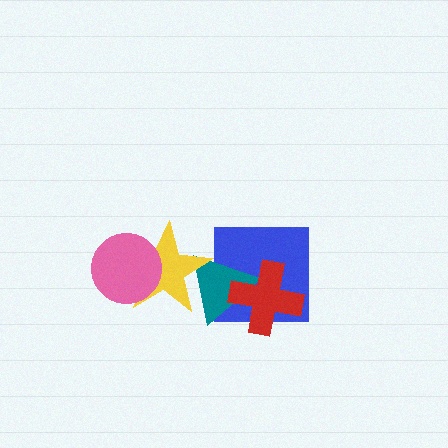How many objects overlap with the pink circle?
1 object overlaps with the pink circle.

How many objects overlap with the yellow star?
2 objects overlap with the yellow star.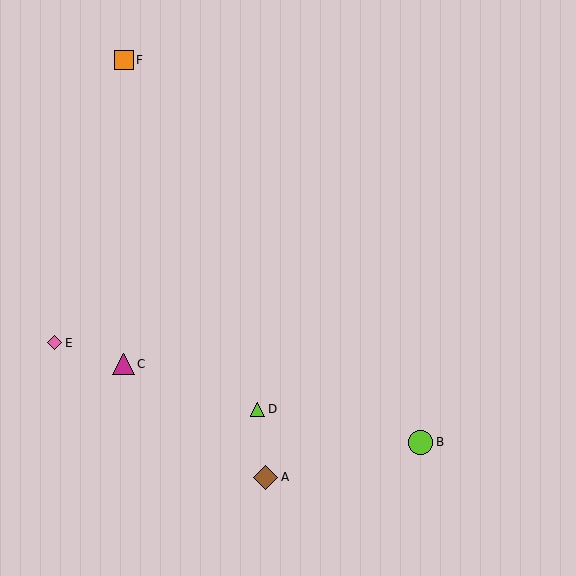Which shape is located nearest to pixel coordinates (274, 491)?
The brown diamond (labeled A) at (266, 477) is nearest to that location.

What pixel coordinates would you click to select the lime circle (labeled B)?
Click at (421, 442) to select the lime circle B.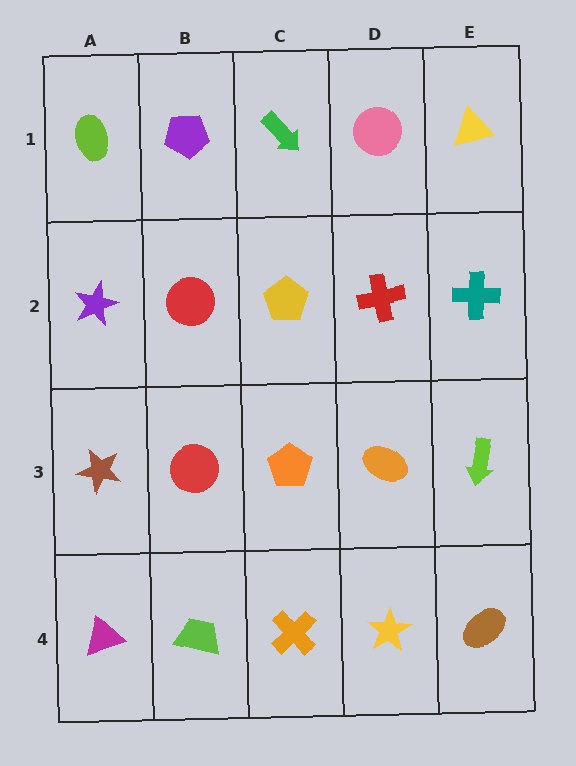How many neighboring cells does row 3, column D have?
4.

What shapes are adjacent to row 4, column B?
A red circle (row 3, column B), a magenta triangle (row 4, column A), an orange cross (row 4, column C).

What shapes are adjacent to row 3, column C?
A yellow pentagon (row 2, column C), an orange cross (row 4, column C), a red circle (row 3, column B), an orange ellipse (row 3, column D).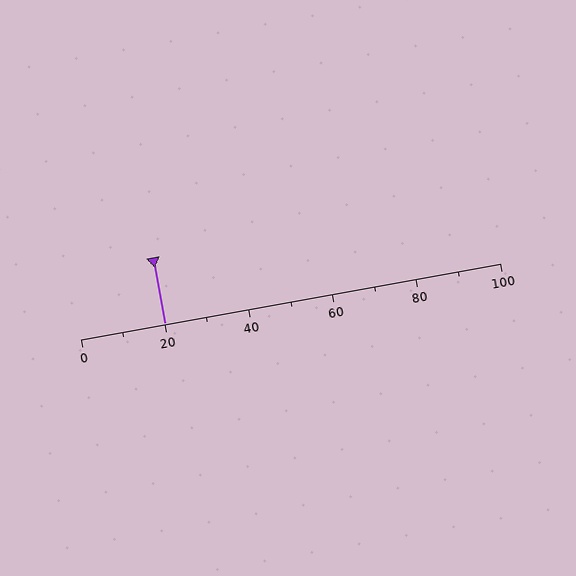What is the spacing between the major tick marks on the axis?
The major ticks are spaced 20 apart.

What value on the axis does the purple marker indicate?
The marker indicates approximately 20.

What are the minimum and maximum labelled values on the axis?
The axis runs from 0 to 100.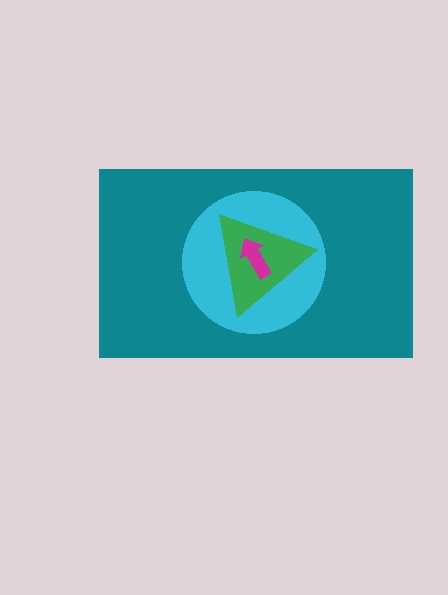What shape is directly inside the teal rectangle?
The cyan circle.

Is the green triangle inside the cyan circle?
Yes.